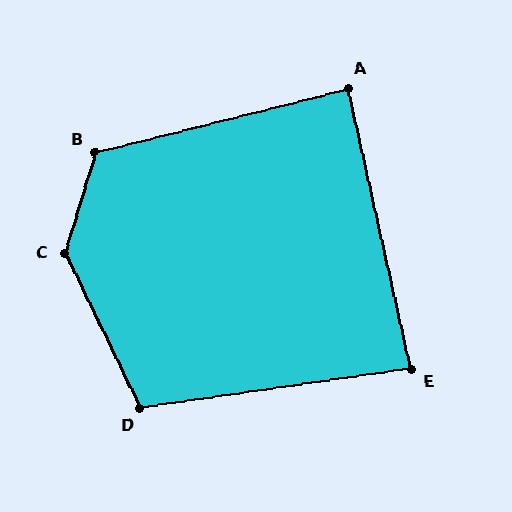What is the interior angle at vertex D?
Approximately 108 degrees (obtuse).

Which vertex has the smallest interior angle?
E, at approximately 86 degrees.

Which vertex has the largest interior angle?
C, at approximately 137 degrees.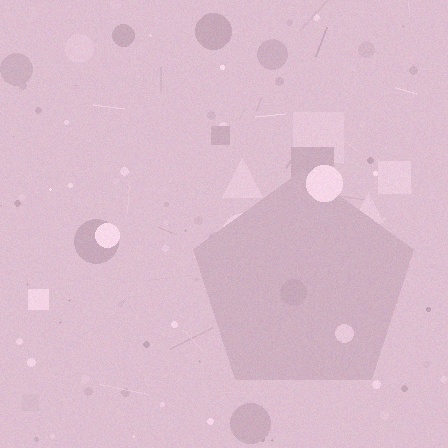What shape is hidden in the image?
A pentagon is hidden in the image.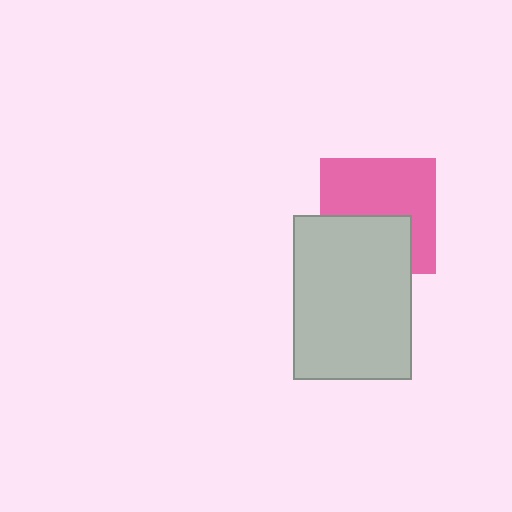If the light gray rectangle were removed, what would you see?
You would see the complete pink square.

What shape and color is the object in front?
The object in front is a light gray rectangle.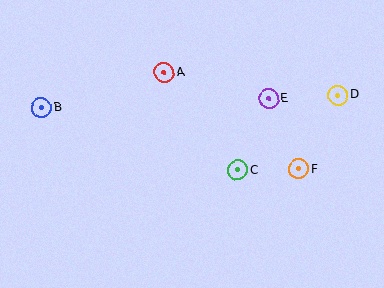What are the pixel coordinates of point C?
Point C is at (238, 170).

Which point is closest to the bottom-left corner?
Point B is closest to the bottom-left corner.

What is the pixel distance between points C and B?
The distance between C and B is 206 pixels.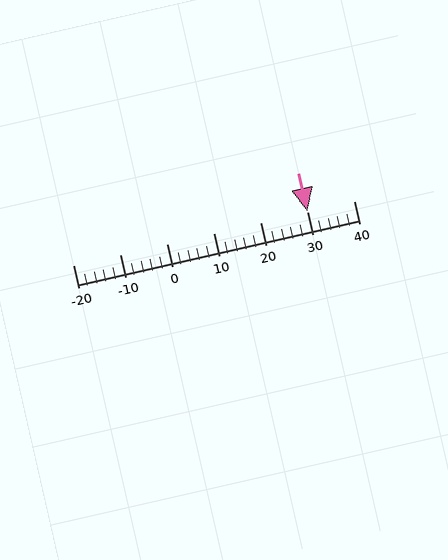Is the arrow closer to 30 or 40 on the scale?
The arrow is closer to 30.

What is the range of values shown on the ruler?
The ruler shows values from -20 to 40.